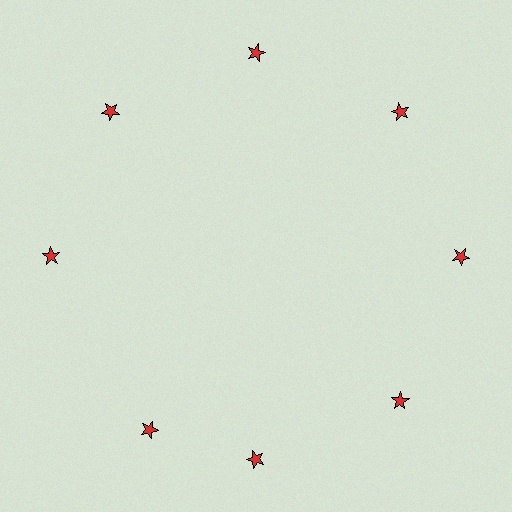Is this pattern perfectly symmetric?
No. The 8 red stars are arranged in a ring, but one element near the 8 o'clock position is rotated out of alignment along the ring, breaking the 8-fold rotational symmetry.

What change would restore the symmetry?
The symmetry would be restored by rotating it back into even spacing with its neighbors so that all 8 stars sit at equal angles and equal distance from the center.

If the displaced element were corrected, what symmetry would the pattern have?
It would have 8-fold rotational symmetry — the pattern would map onto itself every 45 degrees.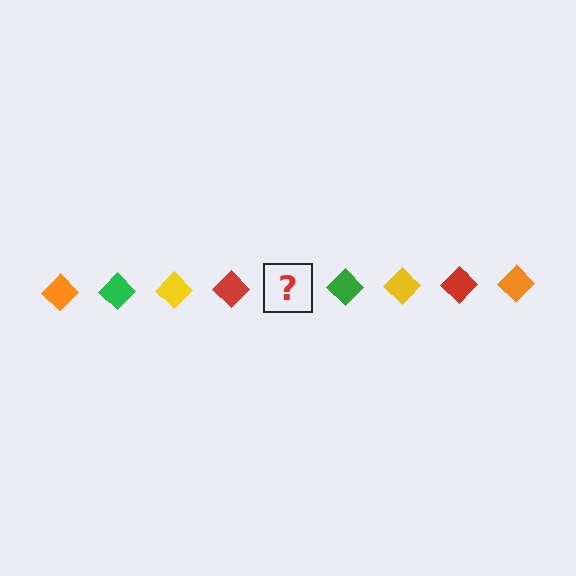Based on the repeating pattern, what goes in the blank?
The blank should be an orange diamond.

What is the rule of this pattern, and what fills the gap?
The rule is that the pattern cycles through orange, green, yellow, red diamonds. The gap should be filled with an orange diamond.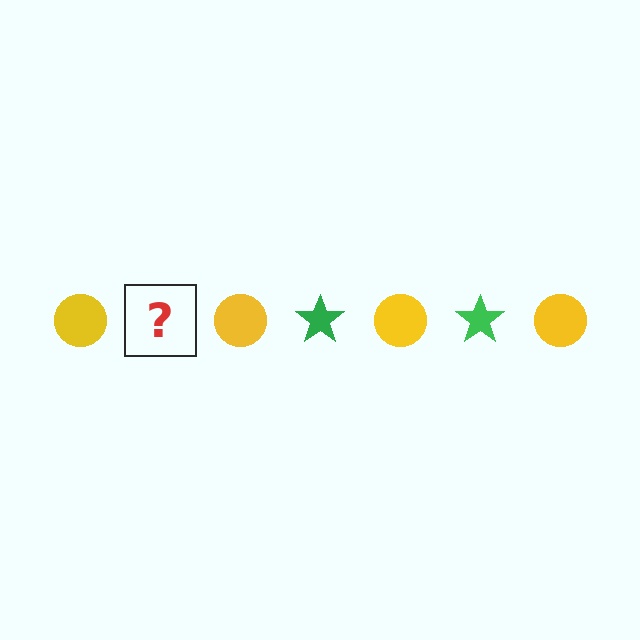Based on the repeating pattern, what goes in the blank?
The blank should be a green star.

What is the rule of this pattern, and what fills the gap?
The rule is that the pattern alternates between yellow circle and green star. The gap should be filled with a green star.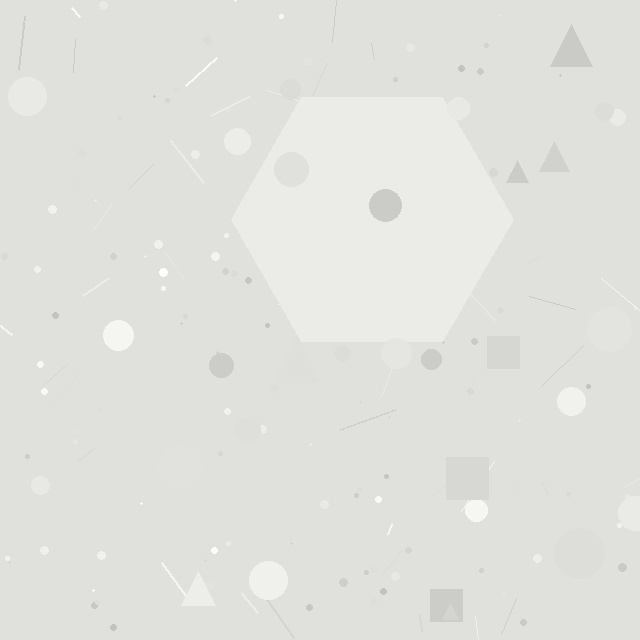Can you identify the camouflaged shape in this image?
The camouflaged shape is a hexagon.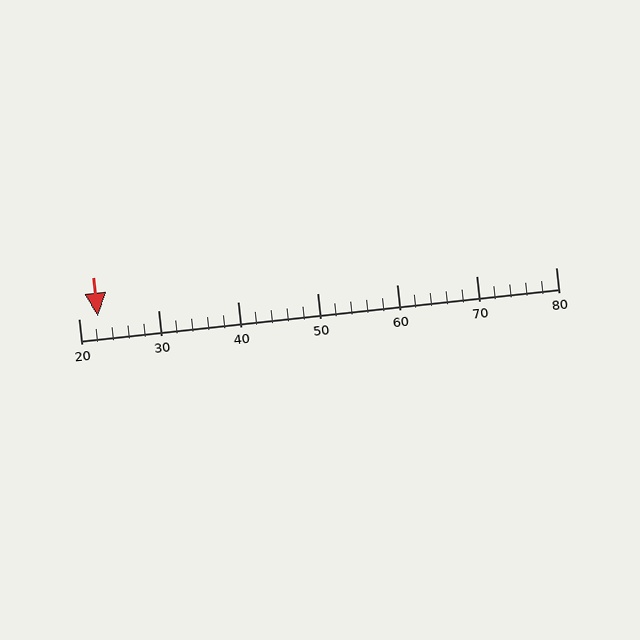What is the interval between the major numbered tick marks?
The major tick marks are spaced 10 units apart.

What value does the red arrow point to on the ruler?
The red arrow points to approximately 22.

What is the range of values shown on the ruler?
The ruler shows values from 20 to 80.